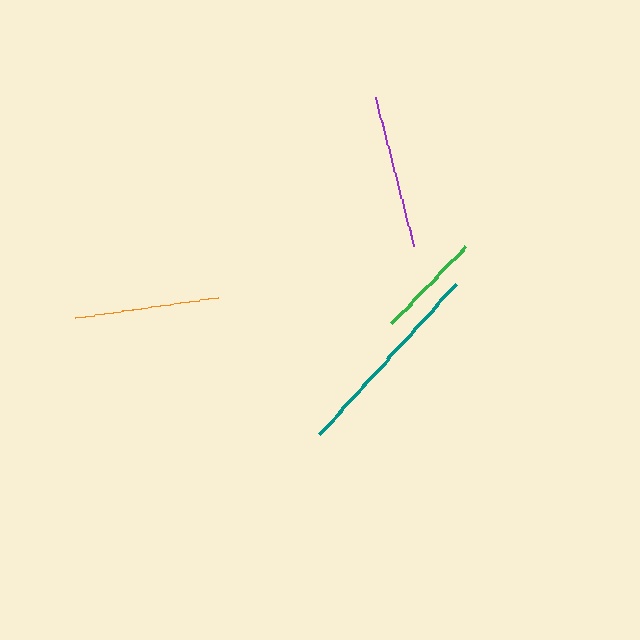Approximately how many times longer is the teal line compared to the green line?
The teal line is approximately 1.9 times the length of the green line.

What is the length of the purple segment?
The purple segment is approximately 155 pixels long.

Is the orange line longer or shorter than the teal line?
The teal line is longer than the orange line.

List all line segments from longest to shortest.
From longest to shortest: teal, purple, orange, green.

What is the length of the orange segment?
The orange segment is approximately 144 pixels long.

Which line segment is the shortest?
The green line is the shortest at approximately 107 pixels.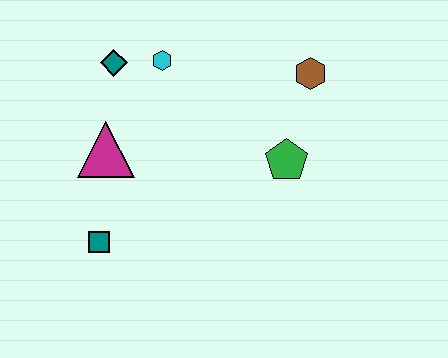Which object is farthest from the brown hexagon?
The teal square is farthest from the brown hexagon.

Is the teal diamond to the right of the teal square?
Yes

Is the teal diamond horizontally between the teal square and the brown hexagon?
Yes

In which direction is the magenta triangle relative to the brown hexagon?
The magenta triangle is to the left of the brown hexagon.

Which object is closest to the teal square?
The magenta triangle is closest to the teal square.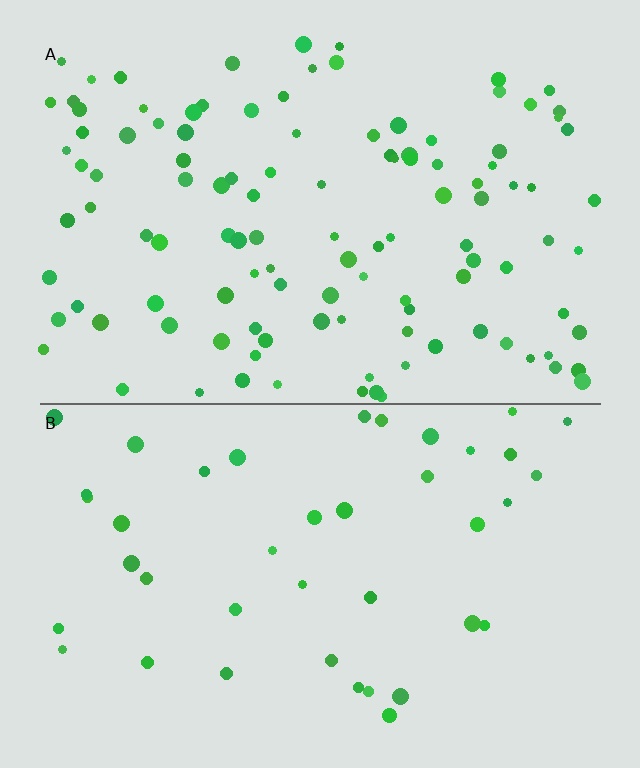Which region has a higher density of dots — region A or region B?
A (the top).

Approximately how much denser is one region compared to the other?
Approximately 2.7× — region A over region B.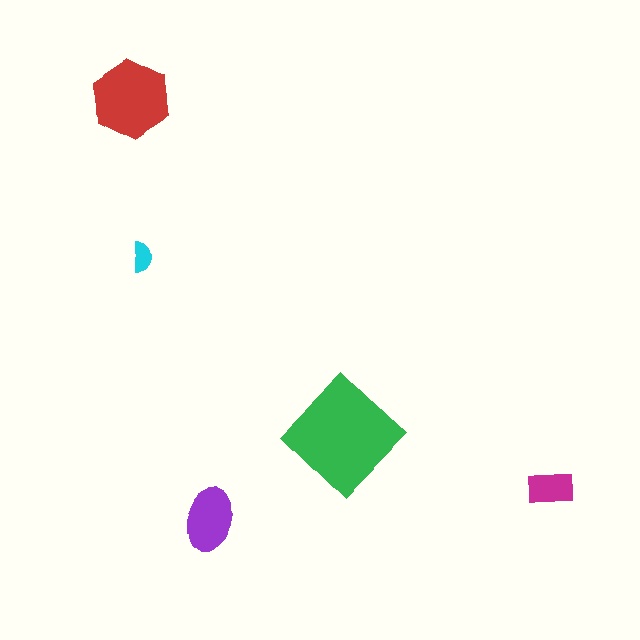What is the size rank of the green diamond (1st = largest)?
1st.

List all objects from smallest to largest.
The cyan semicircle, the magenta rectangle, the purple ellipse, the red hexagon, the green diamond.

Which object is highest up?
The red hexagon is topmost.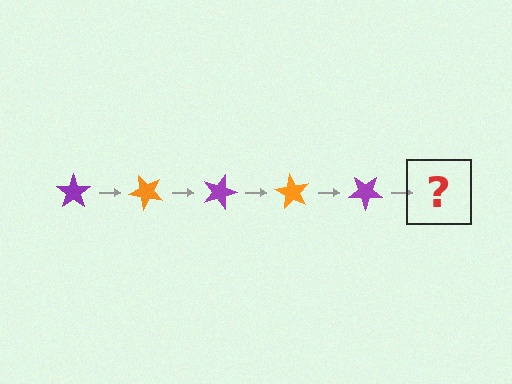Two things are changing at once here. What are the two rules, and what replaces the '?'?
The two rules are that it rotates 45 degrees each step and the color cycles through purple and orange. The '?' should be an orange star, rotated 225 degrees from the start.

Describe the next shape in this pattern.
It should be an orange star, rotated 225 degrees from the start.